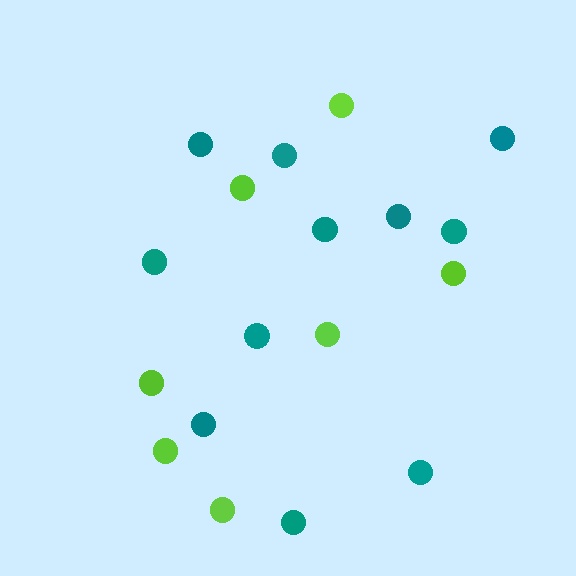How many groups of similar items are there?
There are 2 groups: one group of teal circles (11) and one group of lime circles (7).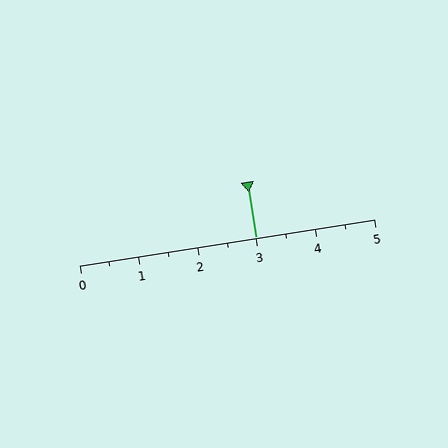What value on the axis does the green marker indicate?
The marker indicates approximately 3.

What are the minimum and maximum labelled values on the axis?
The axis runs from 0 to 5.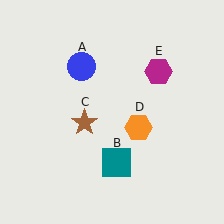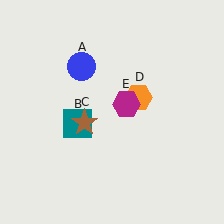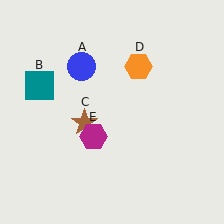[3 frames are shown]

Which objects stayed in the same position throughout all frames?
Blue circle (object A) and brown star (object C) remained stationary.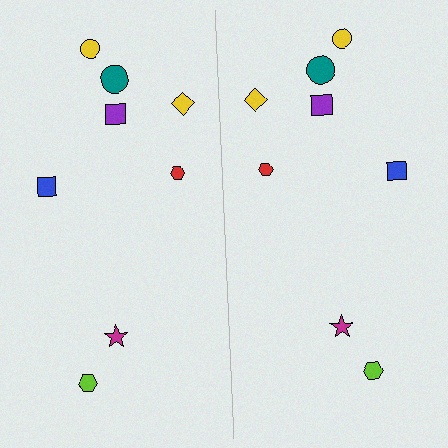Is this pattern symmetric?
Yes, this pattern has bilateral (reflection) symmetry.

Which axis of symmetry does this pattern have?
The pattern has a vertical axis of symmetry running through the center of the image.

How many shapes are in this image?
There are 16 shapes in this image.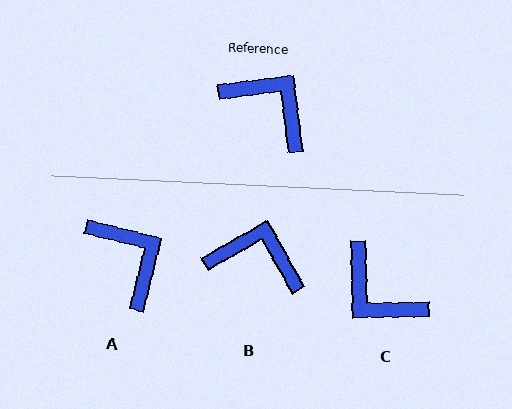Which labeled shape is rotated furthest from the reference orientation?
C, about 174 degrees away.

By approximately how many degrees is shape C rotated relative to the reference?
Approximately 174 degrees counter-clockwise.